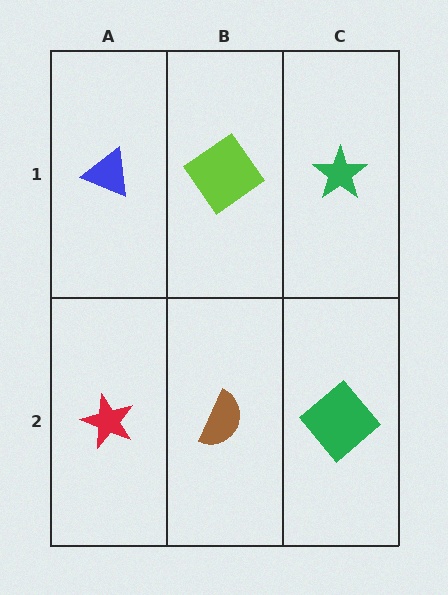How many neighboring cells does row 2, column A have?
2.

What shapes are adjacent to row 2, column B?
A lime diamond (row 1, column B), a red star (row 2, column A), a green diamond (row 2, column C).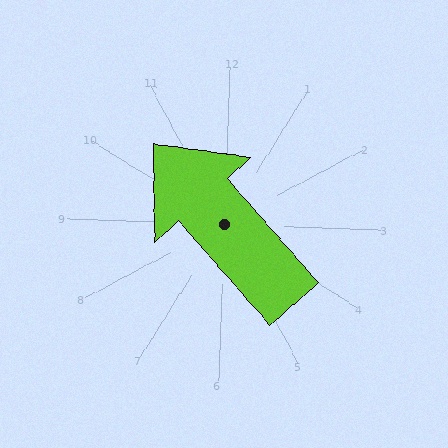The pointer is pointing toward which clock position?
Roughly 11 o'clock.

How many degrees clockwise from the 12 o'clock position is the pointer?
Approximately 317 degrees.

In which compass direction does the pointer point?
Northwest.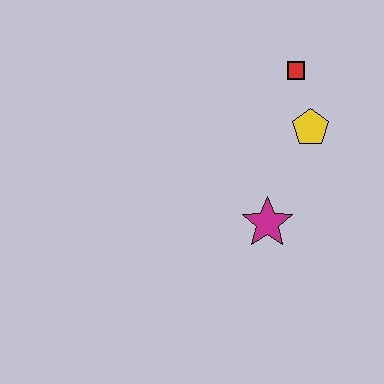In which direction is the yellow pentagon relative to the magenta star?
The yellow pentagon is above the magenta star.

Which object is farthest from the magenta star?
The red square is farthest from the magenta star.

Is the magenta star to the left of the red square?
Yes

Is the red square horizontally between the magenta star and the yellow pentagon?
Yes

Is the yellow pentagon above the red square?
No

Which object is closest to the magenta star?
The yellow pentagon is closest to the magenta star.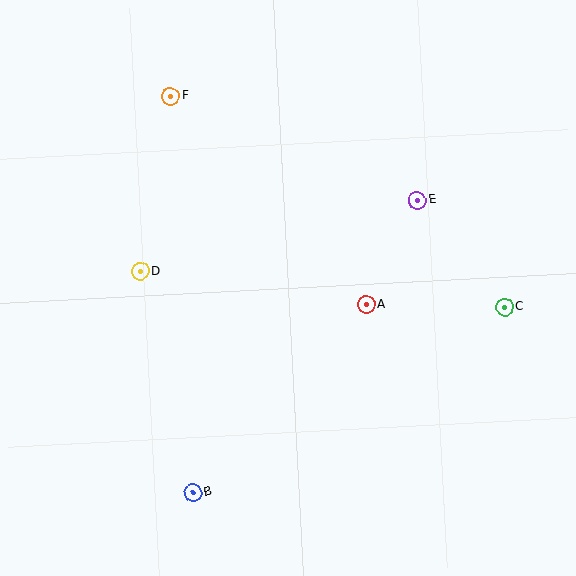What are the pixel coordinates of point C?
Point C is at (504, 307).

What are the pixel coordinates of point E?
Point E is at (417, 201).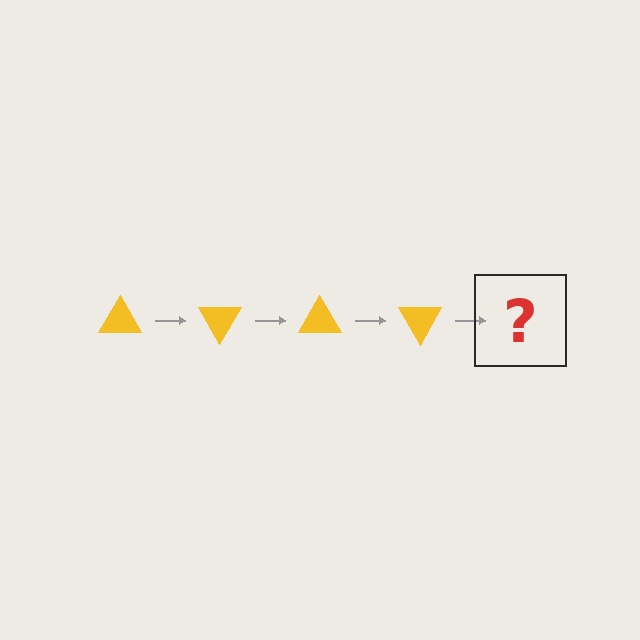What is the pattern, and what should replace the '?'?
The pattern is that the triangle rotates 60 degrees each step. The '?' should be a yellow triangle rotated 240 degrees.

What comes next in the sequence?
The next element should be a yellow triangle rotated 240 degrees.